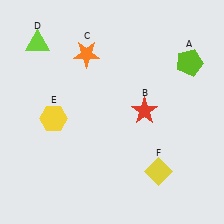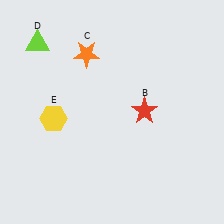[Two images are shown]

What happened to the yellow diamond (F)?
The yellow diamond (F) was removed in Image 2. It was in the bottom-right area of Image 1.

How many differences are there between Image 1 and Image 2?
There are 2 differences between the two images.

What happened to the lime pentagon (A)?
The lime pentagon (A) was removed in Image 2. It was in the top-right area of Image 1.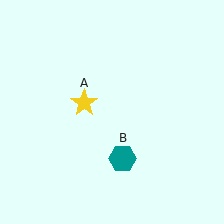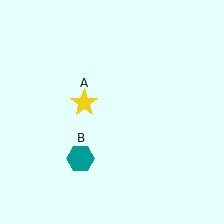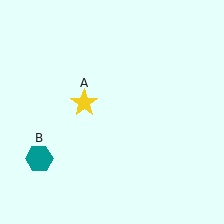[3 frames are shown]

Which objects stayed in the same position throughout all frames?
Yellow star (object A) remained stationary.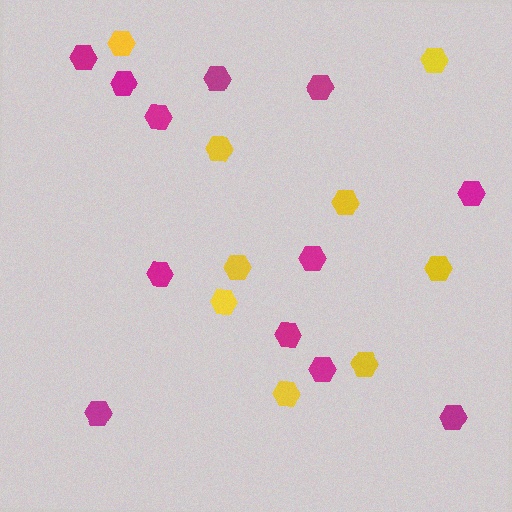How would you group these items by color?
There are 2 groups: one group of yellow hexagons (9) and one group of magenta hexagons (12).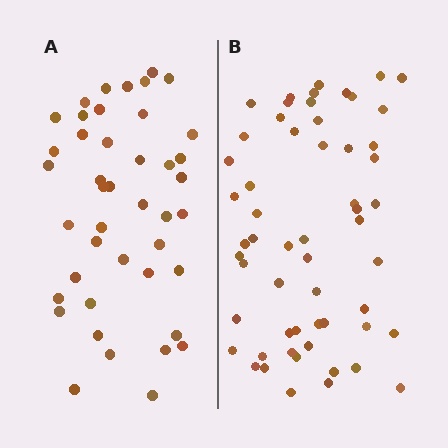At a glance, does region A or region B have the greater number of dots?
Region B (the right region) has more dots.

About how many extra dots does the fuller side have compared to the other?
Region B has approximately 15 more dots than region A.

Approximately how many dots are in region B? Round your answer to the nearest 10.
About 60 dots. (The exact count is 57, which rounds to 60.)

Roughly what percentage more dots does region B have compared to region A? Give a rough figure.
About 35% more.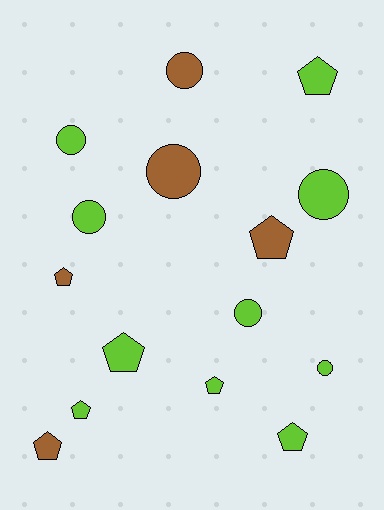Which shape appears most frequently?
Pentagon, with 8 objects.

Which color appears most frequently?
Lime, with 10 objects.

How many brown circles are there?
There are 2 brown circles.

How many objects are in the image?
There are 15 objects.